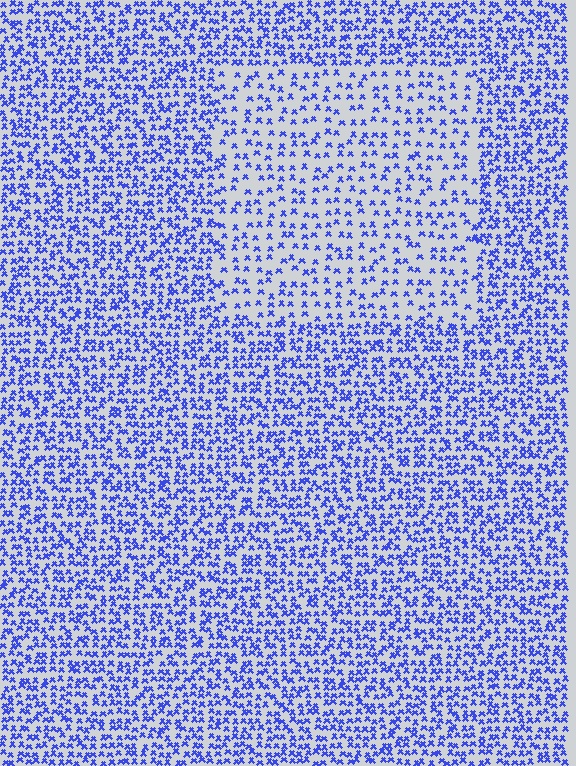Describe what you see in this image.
The image contains small blue elements arranged at two different densities. A rectangle-shaped region is visible where the elements are less densely packed than the surrounding area.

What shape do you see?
I see a rectangle.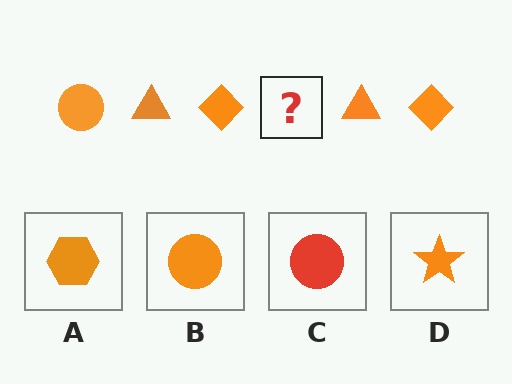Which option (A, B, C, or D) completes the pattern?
B.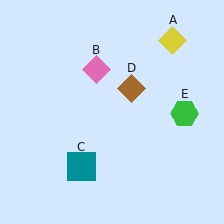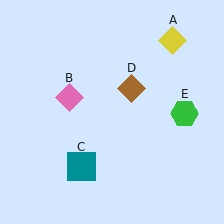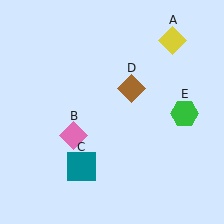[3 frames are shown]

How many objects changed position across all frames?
1 object changed position: pink diamond (object B).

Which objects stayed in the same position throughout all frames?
Yellow diamond (object A) and teal square (object C) and brown diamond (object D) and green hexagon (object E) remained stationary.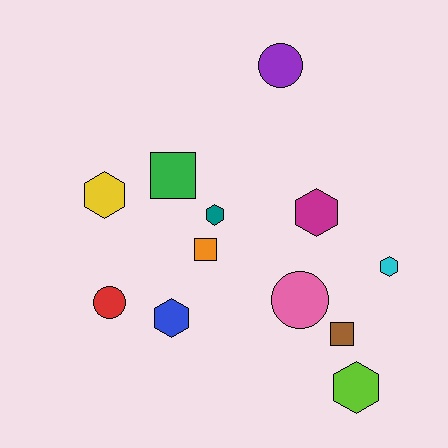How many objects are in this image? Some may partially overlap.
There are 12 objects.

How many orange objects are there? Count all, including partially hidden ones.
There is 1 orange object.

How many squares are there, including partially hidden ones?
There are 3 squares.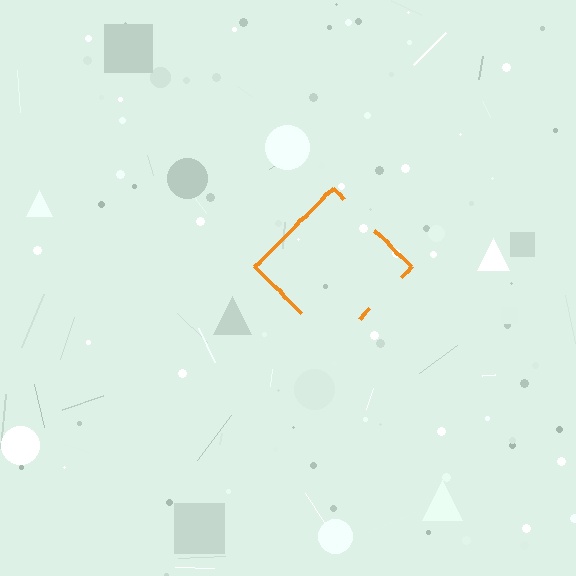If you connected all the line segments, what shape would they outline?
They would outline a diamond.